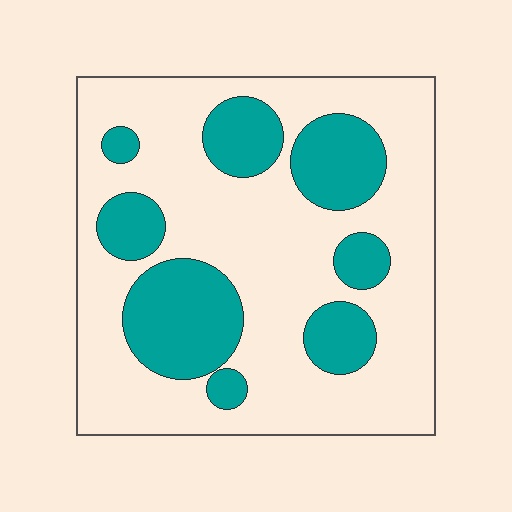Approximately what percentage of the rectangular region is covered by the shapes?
Approximately 30%.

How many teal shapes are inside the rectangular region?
8.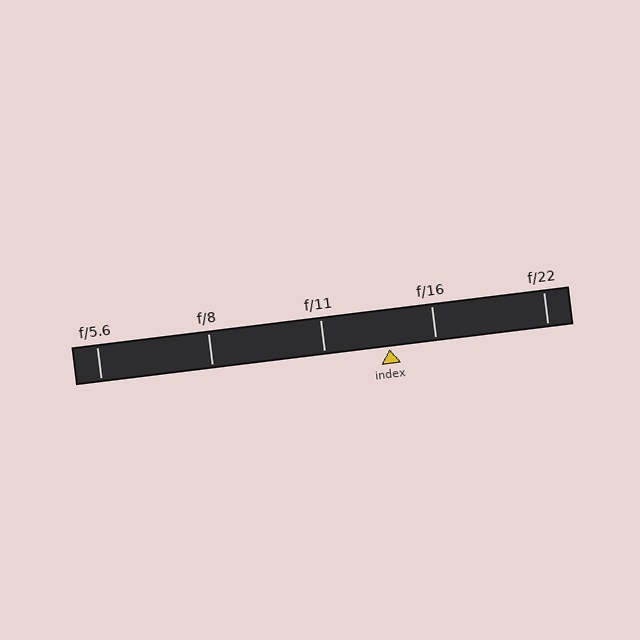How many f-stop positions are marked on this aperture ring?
There are 5 f-stop positions marked.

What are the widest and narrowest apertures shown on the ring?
The widest aperture shown is f/5.6 and the narrowest is f/22.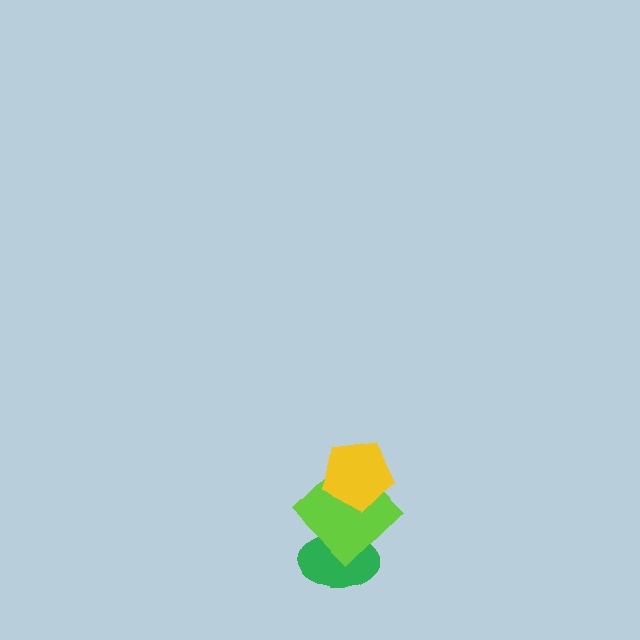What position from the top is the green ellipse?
The green ellipse is 3rd from the top.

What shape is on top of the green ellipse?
The lime diamond is on top of the green ellipse.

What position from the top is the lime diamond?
The lime diamond is 2nd from the top.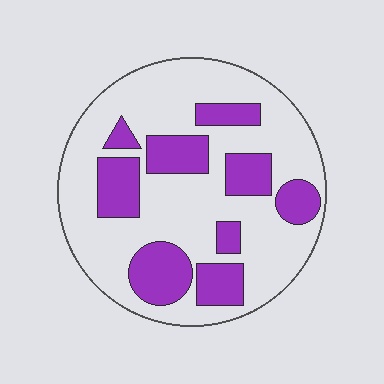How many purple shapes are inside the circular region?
9.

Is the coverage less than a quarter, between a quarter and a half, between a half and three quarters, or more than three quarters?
Between a quarter and a half.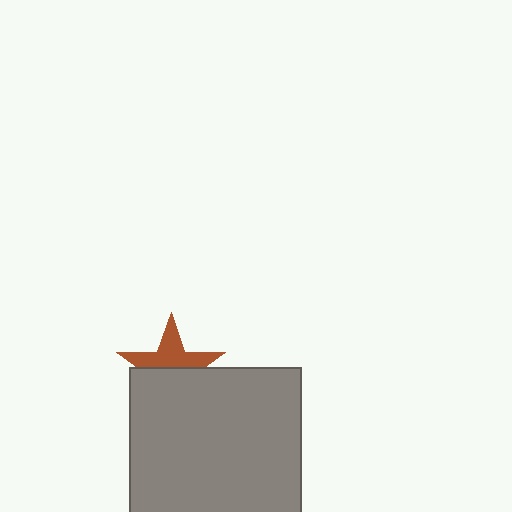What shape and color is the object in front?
The object in front is a gray square.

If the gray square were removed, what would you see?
You would see the complete brown star.